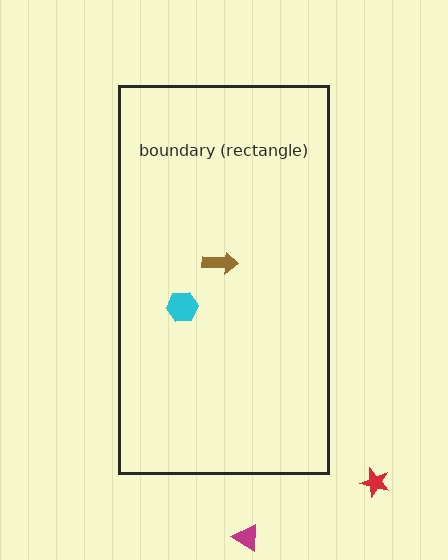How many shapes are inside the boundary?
2 inside, 2 outside.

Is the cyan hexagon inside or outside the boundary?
Inside.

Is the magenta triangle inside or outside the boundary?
Outside.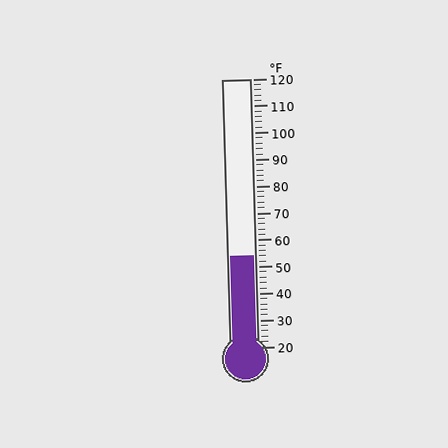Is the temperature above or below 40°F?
The temperature is above 40°F.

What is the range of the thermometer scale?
The thermometer scale ranges from 20°F to 120°F.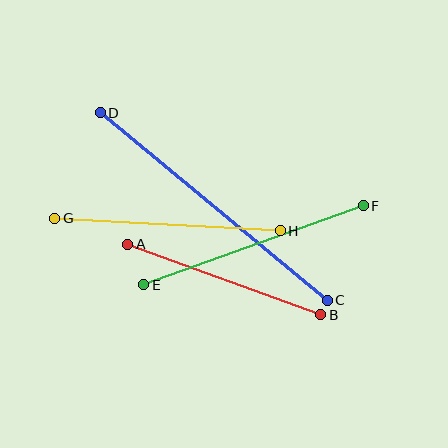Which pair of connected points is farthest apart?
Points C and D are farthest apart.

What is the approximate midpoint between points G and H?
The midpoint is at approximately (168, 224) pixels.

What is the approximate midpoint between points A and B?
The midpoint is at approximately (224, 280) pixels.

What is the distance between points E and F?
The distance is approximately 233 pixels.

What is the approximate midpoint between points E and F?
The midpoint is at approximately (253, 245) pixels.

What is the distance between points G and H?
The distance is approximately 226 pixels.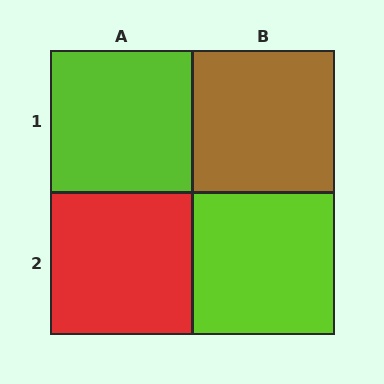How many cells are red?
1 cell is red.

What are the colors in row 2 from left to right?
Red, lime.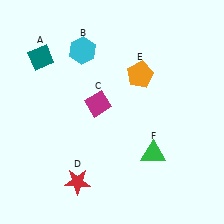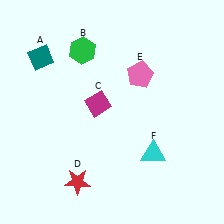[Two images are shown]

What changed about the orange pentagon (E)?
In Image 1, E is orange. In Image 2, it changed to pink.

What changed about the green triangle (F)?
In Image 1, F is green. In Image 2, it changed to cyan.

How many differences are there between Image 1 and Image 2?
There are 3 differences between the two images.